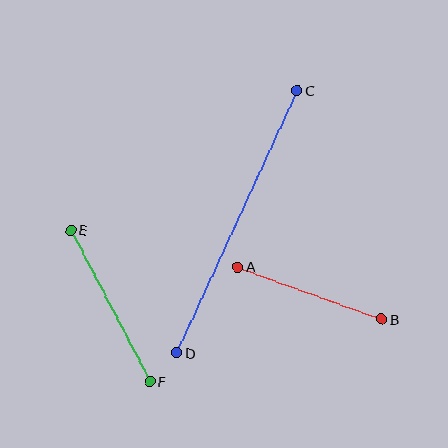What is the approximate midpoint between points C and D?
The midpoint is at approximately (237, 222) pixels.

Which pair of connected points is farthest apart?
Points C and D are farthest apart.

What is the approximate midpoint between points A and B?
The midpoint is at approximately (309, 293) pixels.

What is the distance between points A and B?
The distance is approximately 153 pixels.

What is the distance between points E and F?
The distance is approximately 171 pixels.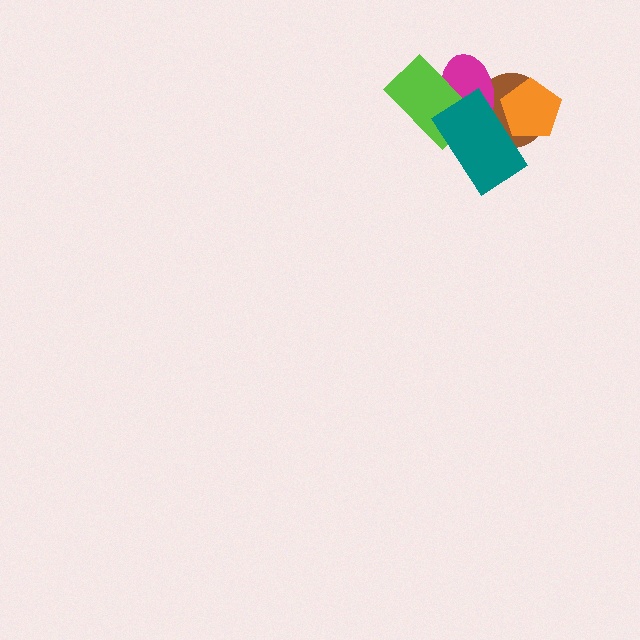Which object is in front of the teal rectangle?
The orange pentagon is in front of the teal rectangle.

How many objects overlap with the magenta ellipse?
3 objects overlap with the magenta ellipse.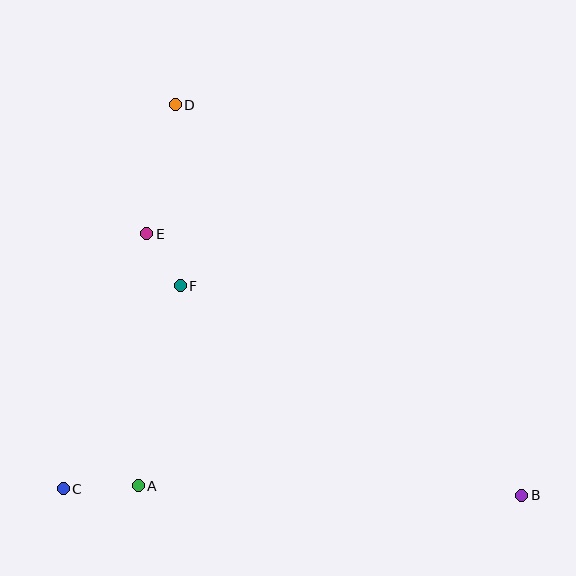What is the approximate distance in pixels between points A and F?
The distance between A and F is approximately 204 pixels.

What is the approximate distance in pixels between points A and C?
The distance between A and C is approximately 75 pixels.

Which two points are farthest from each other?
Points B and D are farthest from each other.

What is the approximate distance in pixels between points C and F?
The distance between C and F is approximately 235 pixels.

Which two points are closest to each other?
Points E and F are closest to each other.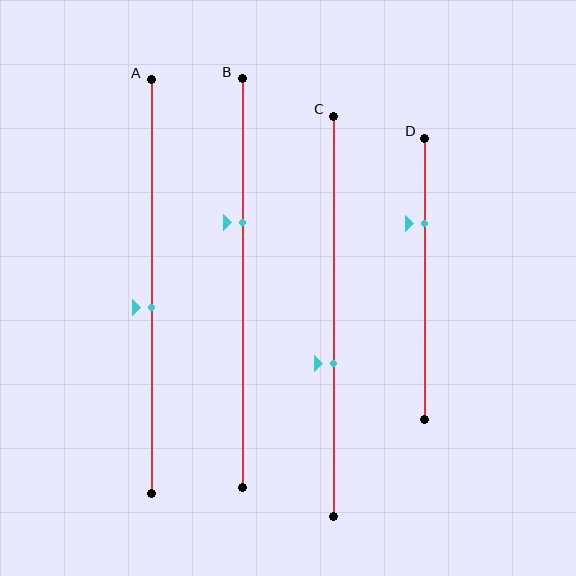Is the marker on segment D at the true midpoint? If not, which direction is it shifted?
No, the marker on segment D is shifted upward by about 20% of the segment length.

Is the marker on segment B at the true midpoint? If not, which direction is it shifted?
No, the marker on segment B is shifted upward by about 15% of the segment length.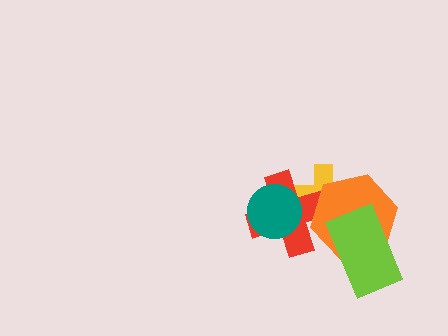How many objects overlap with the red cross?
3 objects overlap with the red cross.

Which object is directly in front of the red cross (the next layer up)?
The teal circle is directly in front of the red cross.